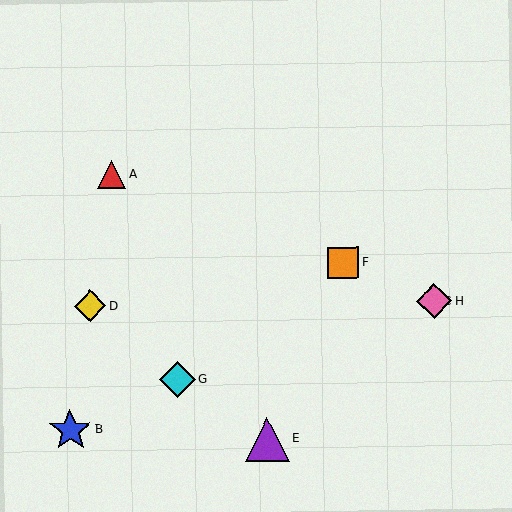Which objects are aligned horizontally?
Objects C, D, H are aligned horizontally.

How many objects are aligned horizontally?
3 objects (C, D, H) are aligned horizontally.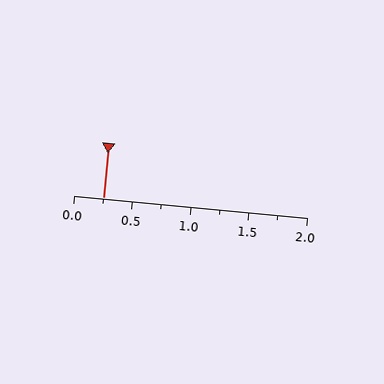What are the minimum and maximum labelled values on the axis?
The axis runs from 0.0 to 2.0.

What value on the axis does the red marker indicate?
The marker indicates approximately 0.25.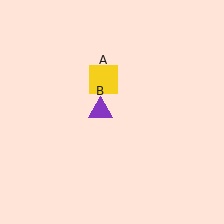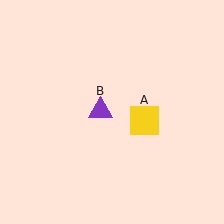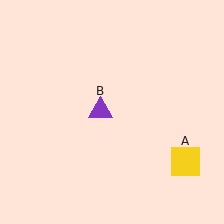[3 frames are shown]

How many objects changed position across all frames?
1 object changed position: yellow square (object A).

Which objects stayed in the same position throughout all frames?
Purple triangle (object B) remained stationary.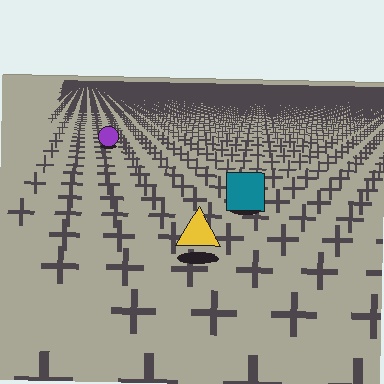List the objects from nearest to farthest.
From nearest to farthest: the yellow triangle, the teal square, the purple circle.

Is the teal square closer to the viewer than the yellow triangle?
No. The yellow triangle is closer — you can tell from the texture gradient: the ground texture is coarser near it.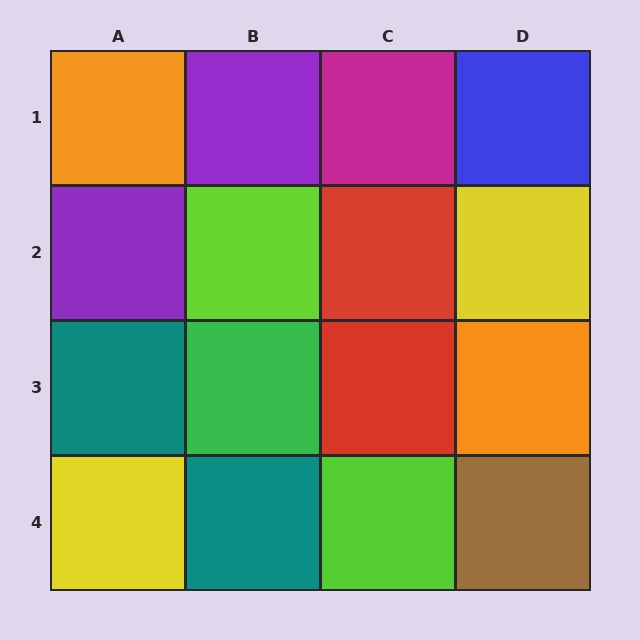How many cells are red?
2 cells are red.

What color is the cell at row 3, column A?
Teal.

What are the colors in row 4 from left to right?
Yellow, teal, lime, brown.